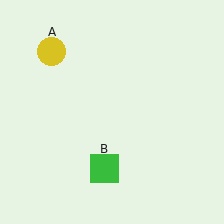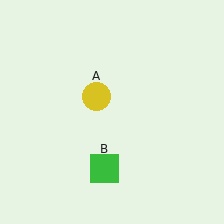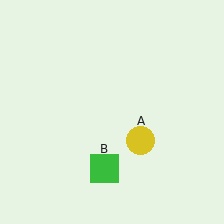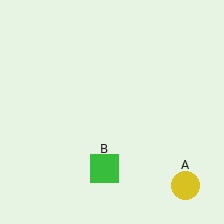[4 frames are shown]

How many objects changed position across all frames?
1 object changed position: yellow circle (object A).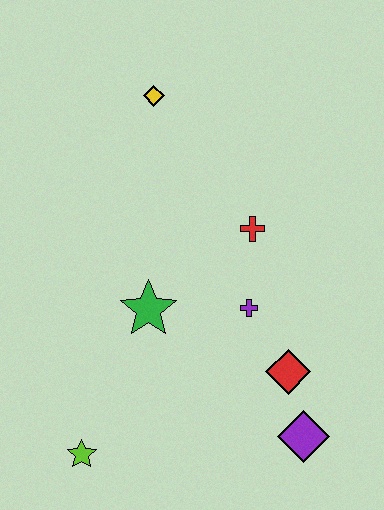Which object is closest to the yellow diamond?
The red cross is closest to the yellow diamond.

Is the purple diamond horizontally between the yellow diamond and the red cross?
No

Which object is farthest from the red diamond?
The yellow diamond is farthest from the red diamond.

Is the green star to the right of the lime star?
Yes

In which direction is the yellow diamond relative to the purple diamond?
The yellow diamond is above the purple diamond.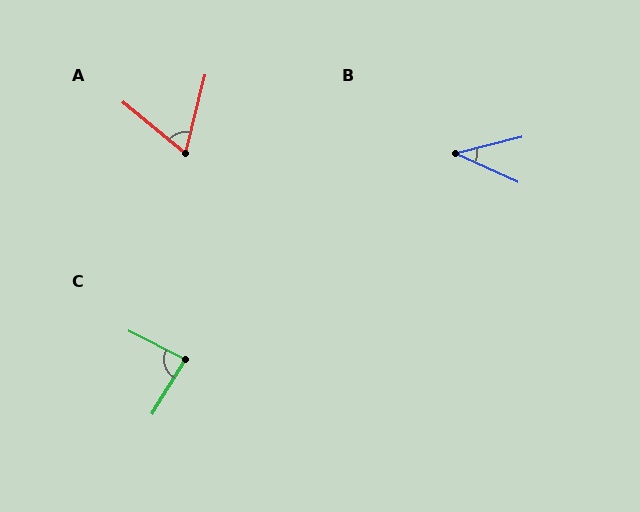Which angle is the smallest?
B, at approximately 38 degrees.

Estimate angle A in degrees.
Approximately 64 degrees.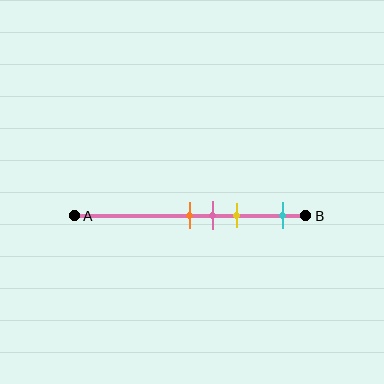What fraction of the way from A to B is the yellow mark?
The yellow mark is approximately 70% (0.7) of the way from A to B.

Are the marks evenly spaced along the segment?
No, the marks are not evenly spaced.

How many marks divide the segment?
There are 4 marks dividing the segment.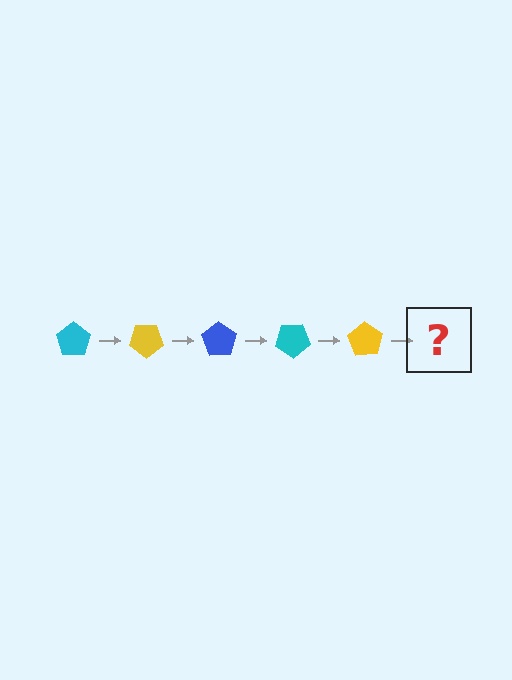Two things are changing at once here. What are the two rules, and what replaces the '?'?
The two rules are that it rotates 35 degrees each step and the color cycles through cyan, yellow, and blue. The '?' should be a blue pentagon, rotated 175 degrees from the start.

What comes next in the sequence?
The next element should be a blue pentagon, rotated 175 degrees from the start.